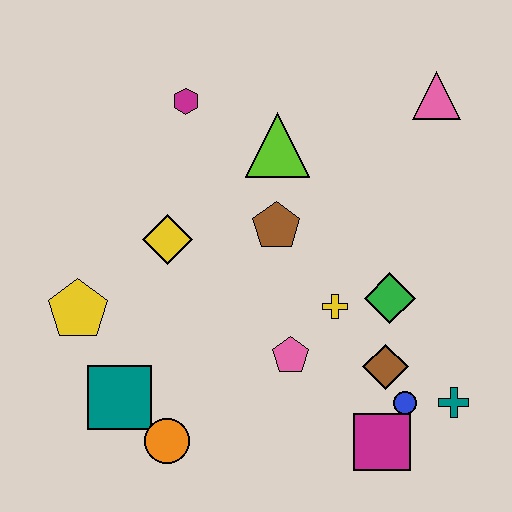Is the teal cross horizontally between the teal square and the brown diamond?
No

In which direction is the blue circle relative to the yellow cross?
The blue circle is below the yellow cross.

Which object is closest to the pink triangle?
The lime triangle is closest to the pink triangle.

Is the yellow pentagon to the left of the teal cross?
Yes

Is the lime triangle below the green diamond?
No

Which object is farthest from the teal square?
The pink triangle is farthest from the teal square.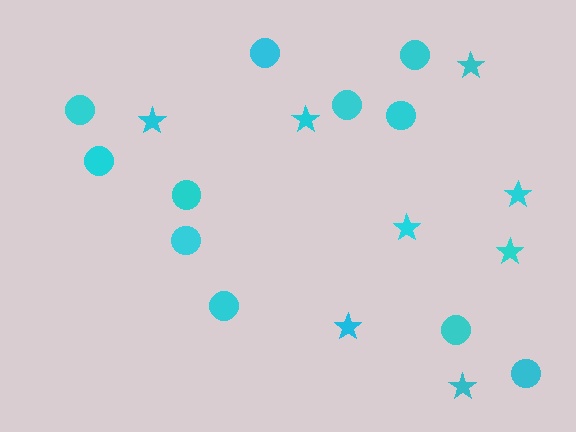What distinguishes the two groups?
There are 2 groups: one group of stars (8) and one group of circles (11).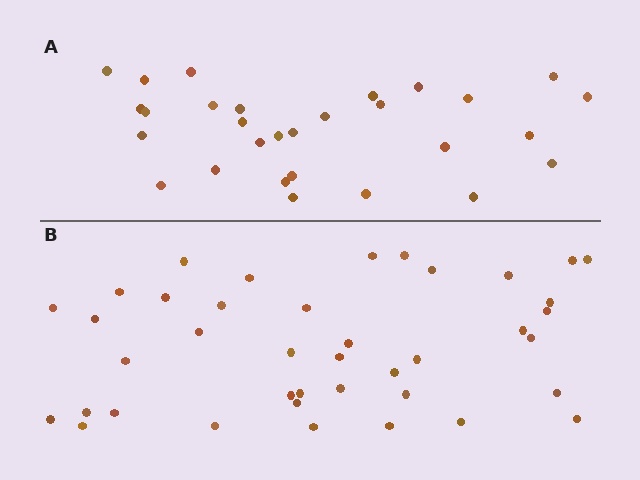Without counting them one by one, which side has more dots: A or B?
Region B (the bottom region) has more dots.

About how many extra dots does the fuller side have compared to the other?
Region B has roughly 12 or so more dots than region A.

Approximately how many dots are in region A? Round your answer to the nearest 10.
About 30 dots. (The exact count is 29, which rounds to 30.)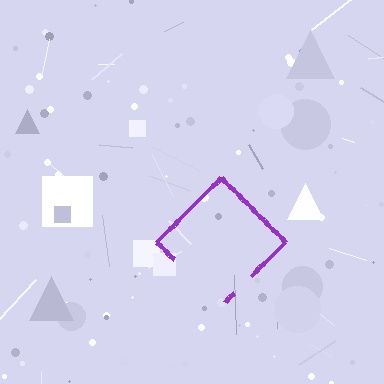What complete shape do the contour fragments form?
The contour fragments form a diamond.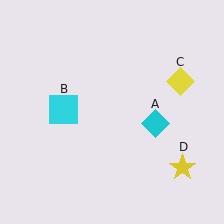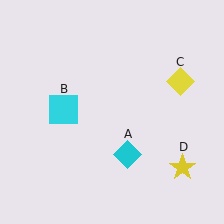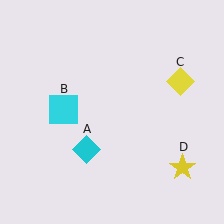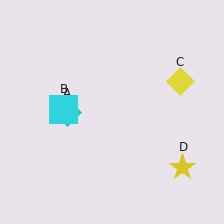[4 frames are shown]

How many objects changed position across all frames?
1 object changed position: cyan diamond (object A).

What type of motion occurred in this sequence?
The cyan diamond (object A) rotated clockwise around the center of the scene.